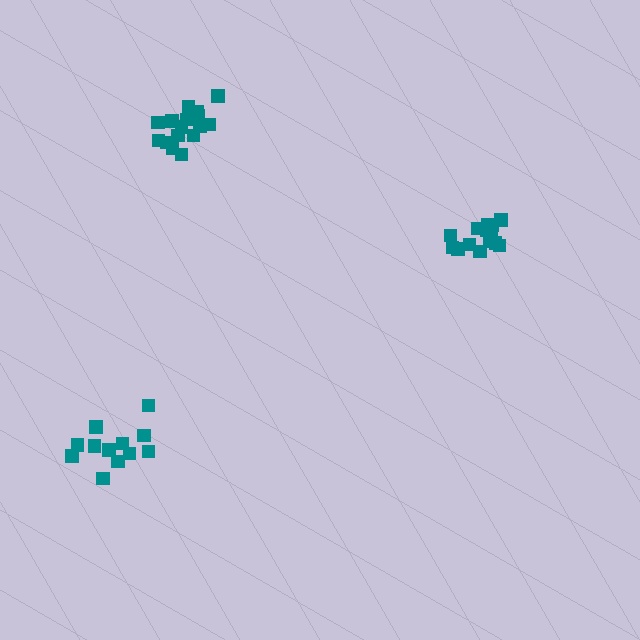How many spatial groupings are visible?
There are 3 spatial groupings.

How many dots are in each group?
Group 1: 16 dots, Group 2: 15 dots, Group 3: 12 dots (43 total).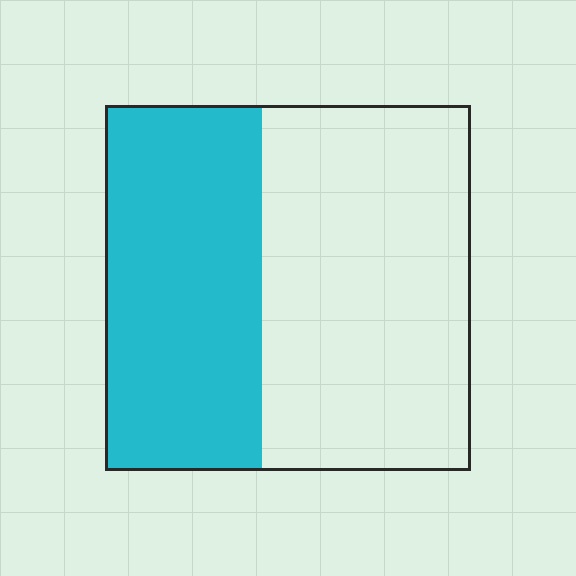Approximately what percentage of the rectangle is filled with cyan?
Approximately 45%.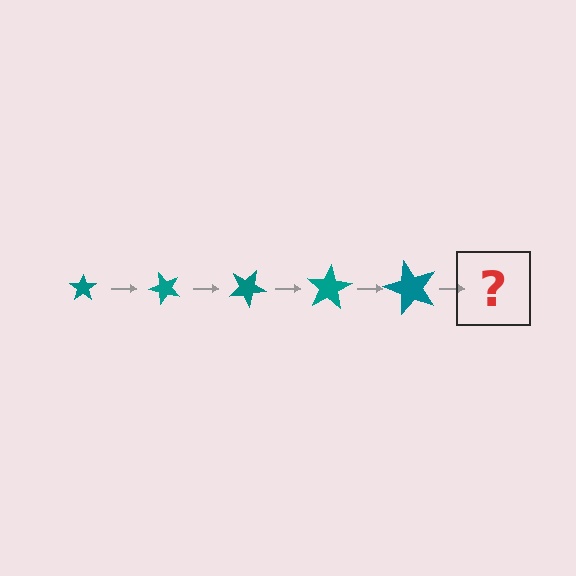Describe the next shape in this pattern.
It should be a star, larger than the previous one and rotated 250 degrees from the start.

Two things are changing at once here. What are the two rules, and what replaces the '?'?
The two rules are that the star grows larger each step and it rotates 50 degrees each step. The '?' should be a star, larger than the previous one and rotated 250 degrees from the start.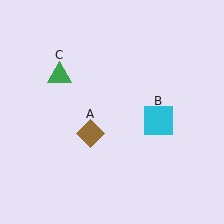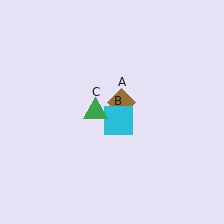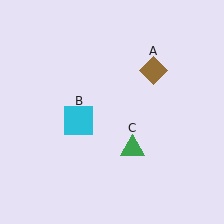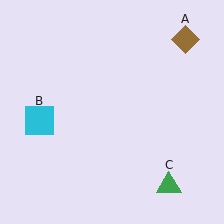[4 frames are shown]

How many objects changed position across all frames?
3 objects changed position: brown diamond (object A), cyan square (object B), green triangle (object C).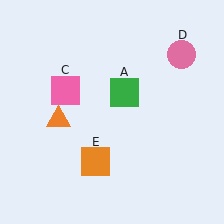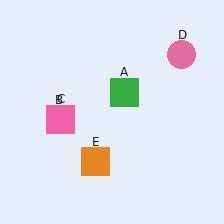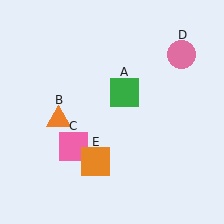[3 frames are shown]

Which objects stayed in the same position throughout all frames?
Green square (object A) and orange triangle (object B) and pink circle (object D) and orange square (object E) remained stationary.